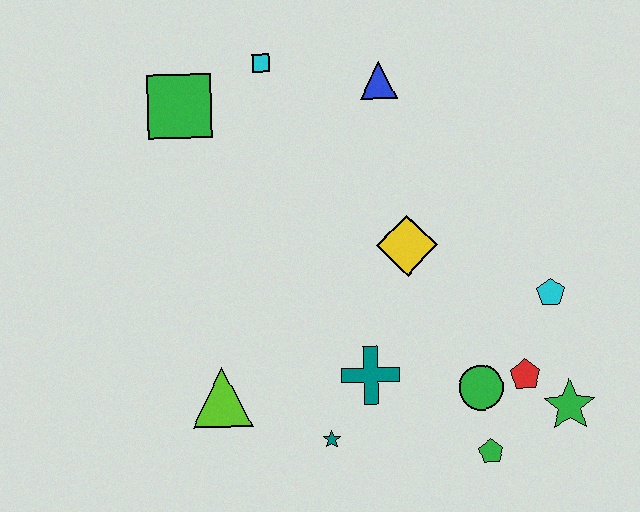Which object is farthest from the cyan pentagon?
The green square is farthest from the cyan pentagon.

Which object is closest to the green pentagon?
The green circle is closest to the green pentagon.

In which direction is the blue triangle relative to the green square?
The blue triangle is to the right of the green square.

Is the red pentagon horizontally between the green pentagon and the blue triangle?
No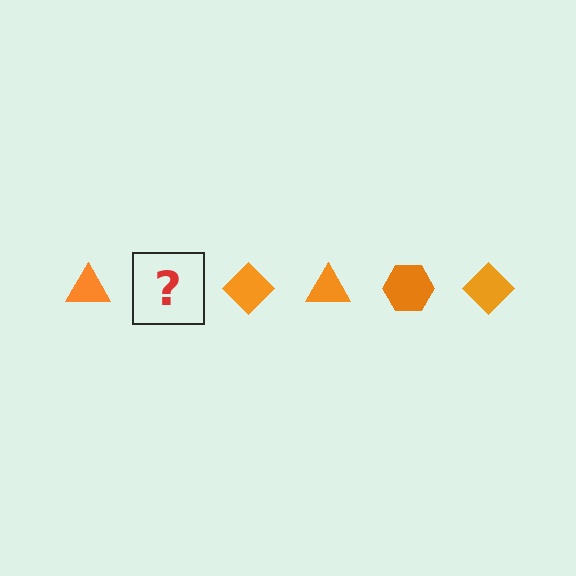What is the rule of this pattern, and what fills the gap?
The rule is that the pattern cycles through triangle, hexagon, diamond shapes in orange. The gap should be filled with an orange hexagon.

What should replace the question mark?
The question mark should be replaced with an orange hexagon.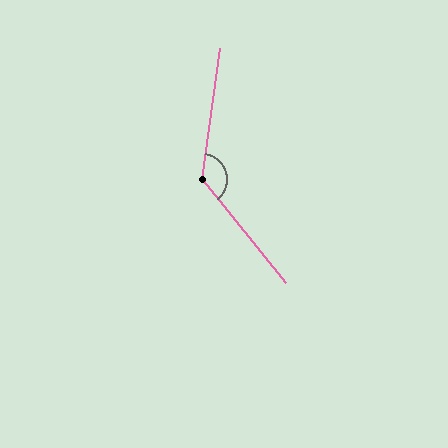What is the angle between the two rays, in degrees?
Approximately 133 degrees.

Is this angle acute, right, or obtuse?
It is obtuse.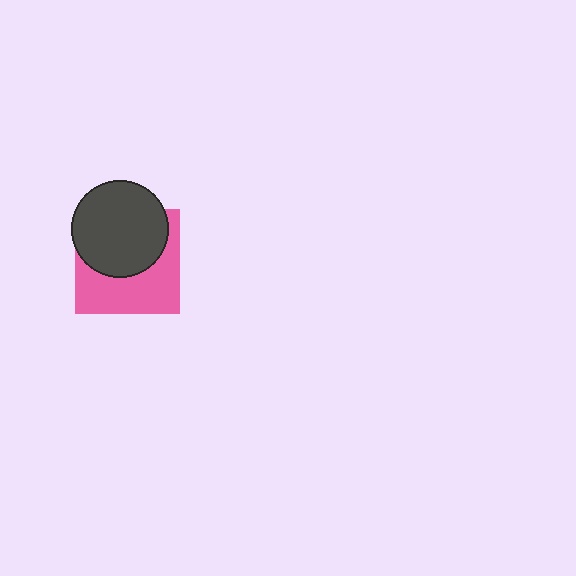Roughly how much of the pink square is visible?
About half of it is visible (roughly 49%).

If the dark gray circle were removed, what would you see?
You would see the complete pink square.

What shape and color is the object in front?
The object in front is a dark gray circle.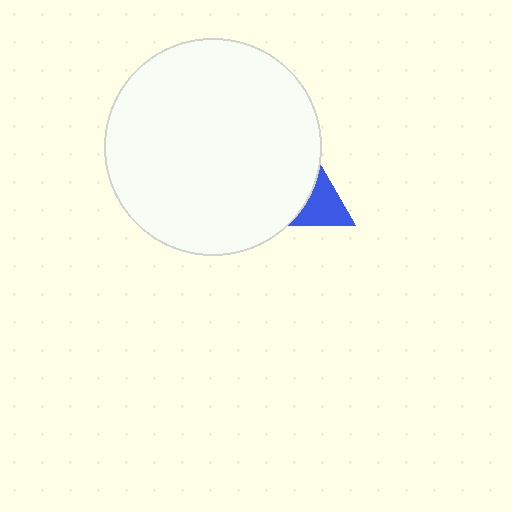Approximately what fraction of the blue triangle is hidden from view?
Roughly 64% of the blue triangle is hidden behind the white circle.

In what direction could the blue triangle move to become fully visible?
The blue triangle could move right. That would shift it out from behind the white circle entirely.